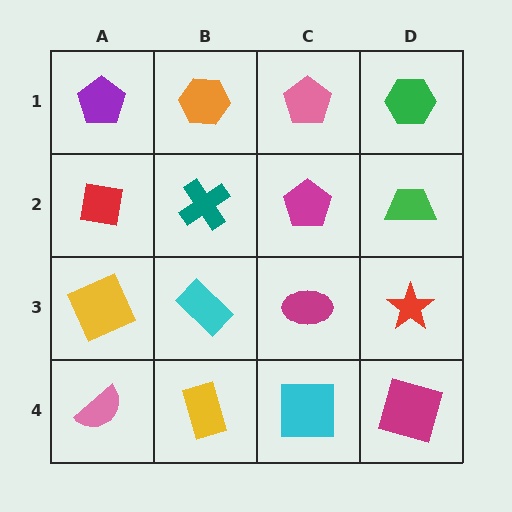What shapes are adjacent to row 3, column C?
A magenta pentagon (row 2, column C), a cyan square (row 4, column C), a cyan rectangle (row 3, column B), a red star (row 3, column D).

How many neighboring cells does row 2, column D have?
3.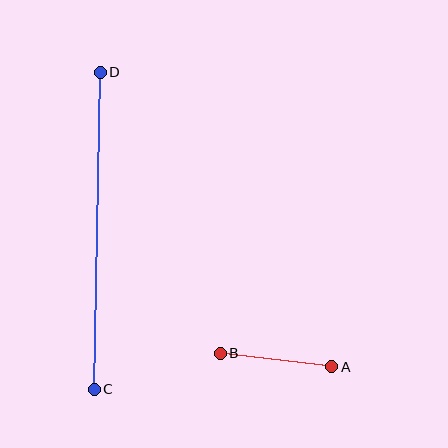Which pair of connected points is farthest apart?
Points C and D are farthest apart.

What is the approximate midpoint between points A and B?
The midpoint is at approximately (276, 360) pixels.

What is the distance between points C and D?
The distance is approximately 317 pixels.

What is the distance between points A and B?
The distance is approximately 112 pixels.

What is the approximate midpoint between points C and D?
The midpoint is at approximately (97, 231) pixels.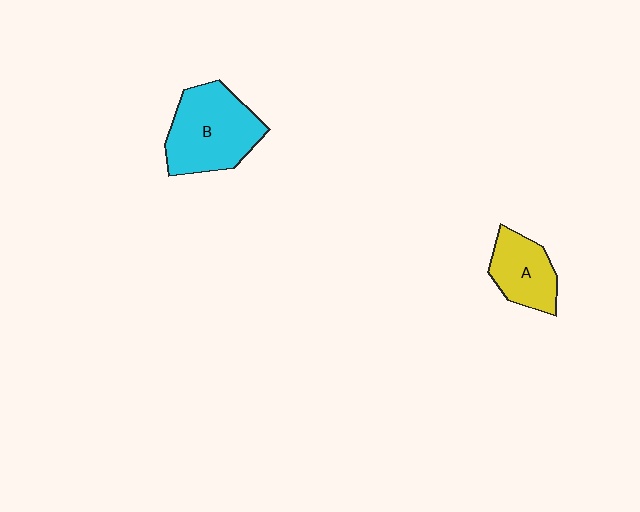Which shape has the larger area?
Shape B (cyan).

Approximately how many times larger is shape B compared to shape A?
Approximately 1.6 times.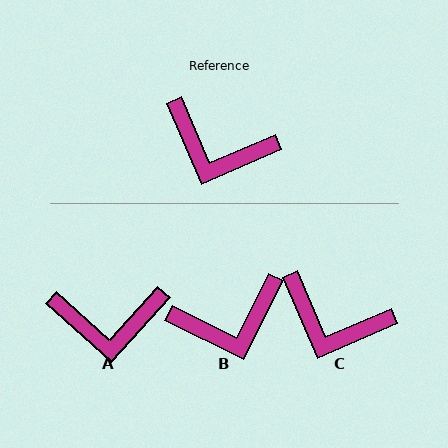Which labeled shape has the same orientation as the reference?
C.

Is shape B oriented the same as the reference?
No, it is off by about 40 degrees.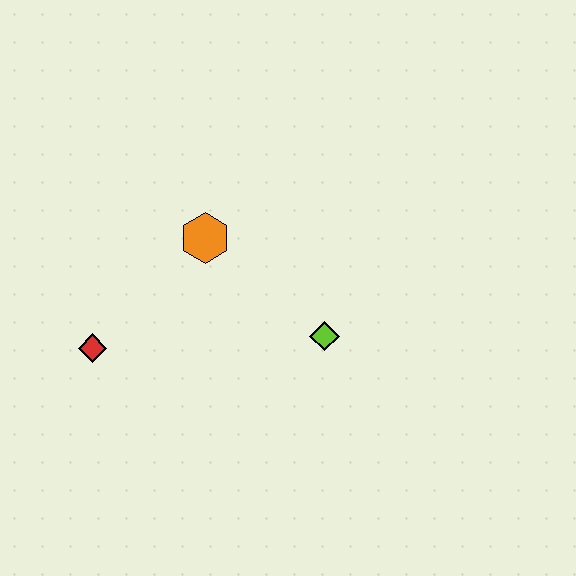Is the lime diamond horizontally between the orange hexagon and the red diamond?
No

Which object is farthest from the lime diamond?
The red diamond is farthest from the lime diamond.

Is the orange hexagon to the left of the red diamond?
No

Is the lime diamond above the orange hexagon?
No